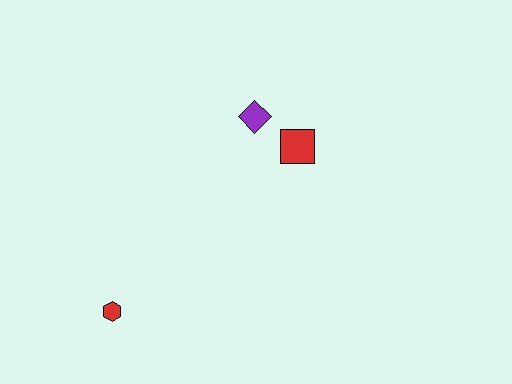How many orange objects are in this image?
There are no orange objects.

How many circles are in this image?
There are no circles.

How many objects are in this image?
There are 3 objects.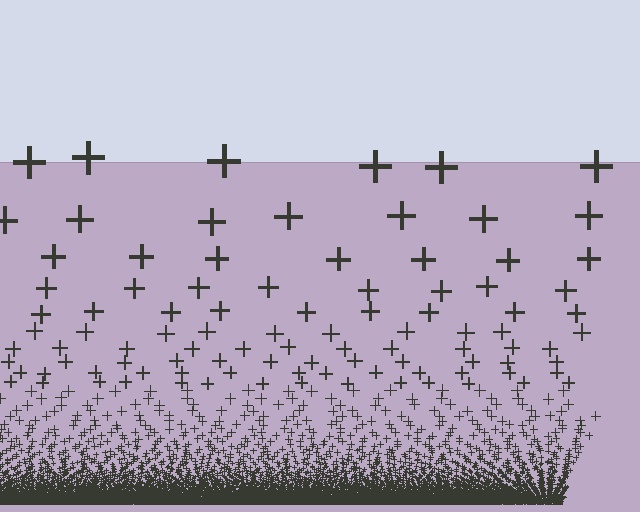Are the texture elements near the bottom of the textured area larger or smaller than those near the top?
Smaller. The gradient is inverted — elements near the bottom are smaller and denser.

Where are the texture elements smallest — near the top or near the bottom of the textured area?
Near the bottom.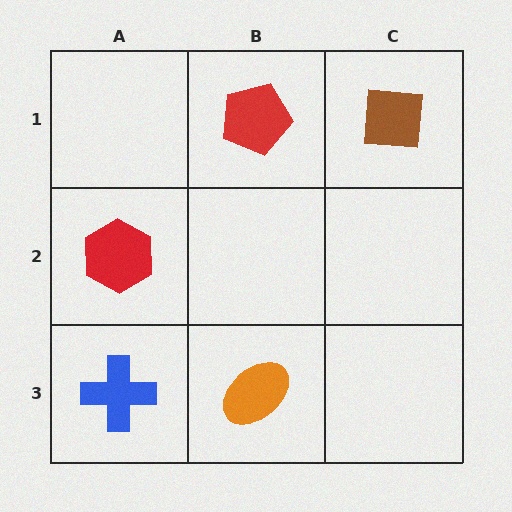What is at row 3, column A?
A blue cross.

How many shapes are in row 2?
1 shape.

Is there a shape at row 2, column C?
No, that cell is empty.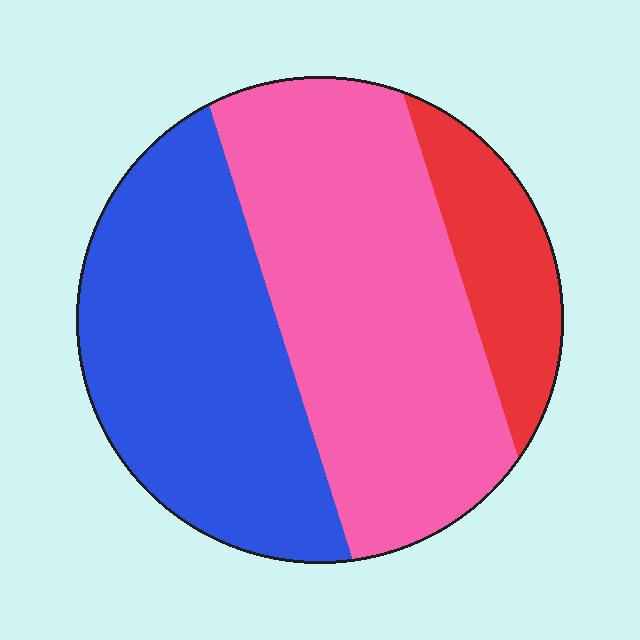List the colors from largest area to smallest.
From largest to smallest: pink, blue, red.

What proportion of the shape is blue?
Blue takes up about two fifths (2/5) of the shape.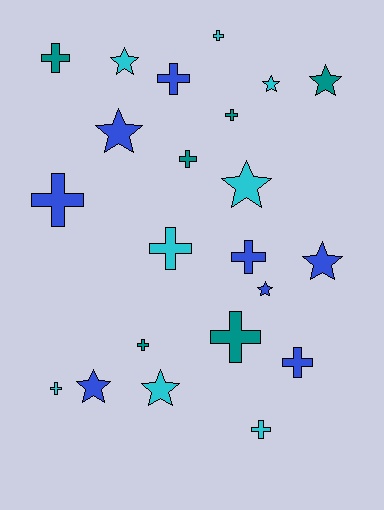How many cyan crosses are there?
There are 4 cyan crosses.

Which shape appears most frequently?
Cross, with 13 objects.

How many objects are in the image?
There are 22 objects.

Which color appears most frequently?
Blue, with 8 objects.